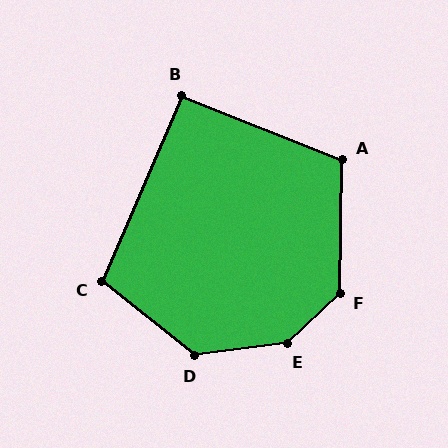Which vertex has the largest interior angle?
E, at approximately 144 degrees.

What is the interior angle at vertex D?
Approximately 134 degrees (obtuse).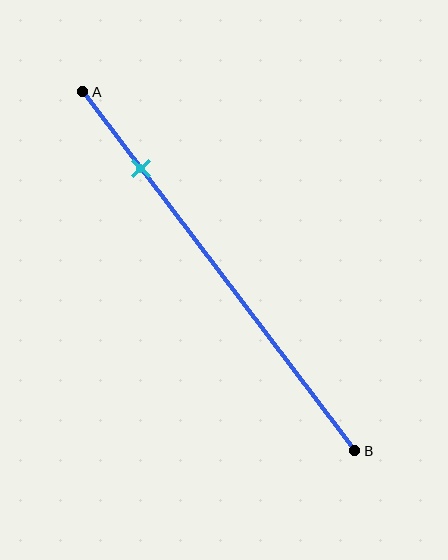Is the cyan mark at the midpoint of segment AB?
No, the mark is at about 20% from A, not at the 50% midpoint.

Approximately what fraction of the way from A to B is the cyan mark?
The cyan mark is approximately 20% of the way from A to B.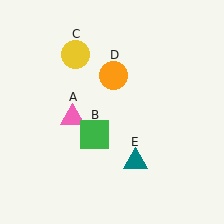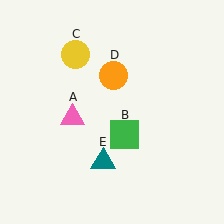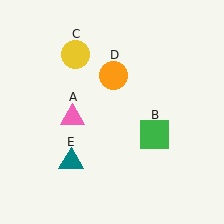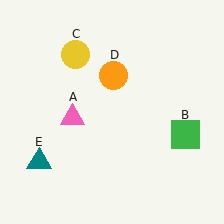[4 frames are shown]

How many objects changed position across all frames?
2 objects changed position: green square (object B), teal triangle (object E).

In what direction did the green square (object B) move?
The green square (object B) moved right.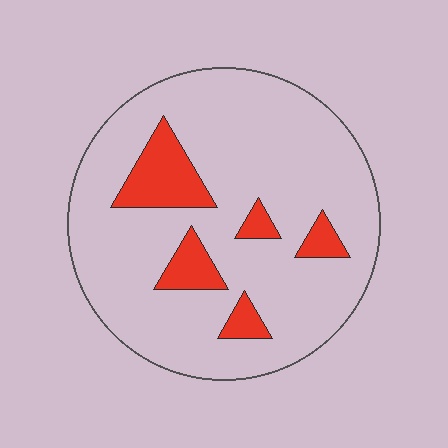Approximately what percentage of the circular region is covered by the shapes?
Approximately 15%.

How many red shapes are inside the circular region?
5.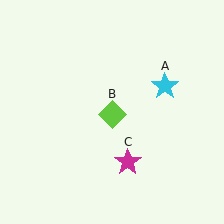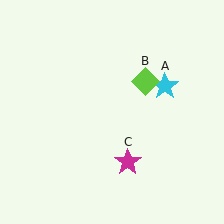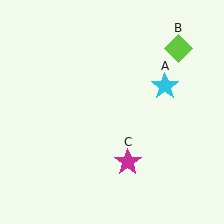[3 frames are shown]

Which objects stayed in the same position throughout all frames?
Cyan star (object A) and magenta star (object C) remained stationary.